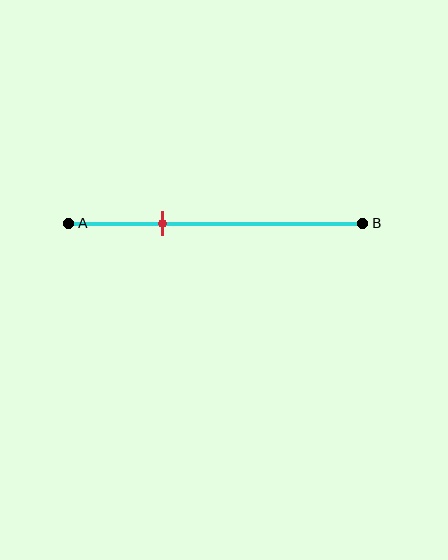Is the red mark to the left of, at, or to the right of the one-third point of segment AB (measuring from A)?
The red mark is approximately at the one-third point of segment AB.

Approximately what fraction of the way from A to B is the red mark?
The red mark is approximately 30% of the way from A to B.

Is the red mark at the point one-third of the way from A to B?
Yes, the mark is approximately at the one-third point.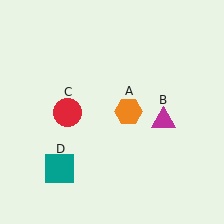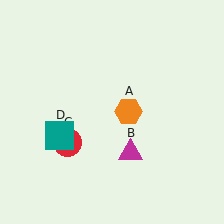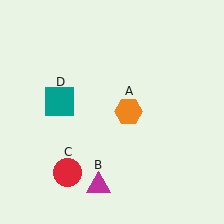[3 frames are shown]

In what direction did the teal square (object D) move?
The teal square (object D) moved up.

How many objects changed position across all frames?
3 objects changed position: magenta triangle (object B), red circle (object C), teal square (object D).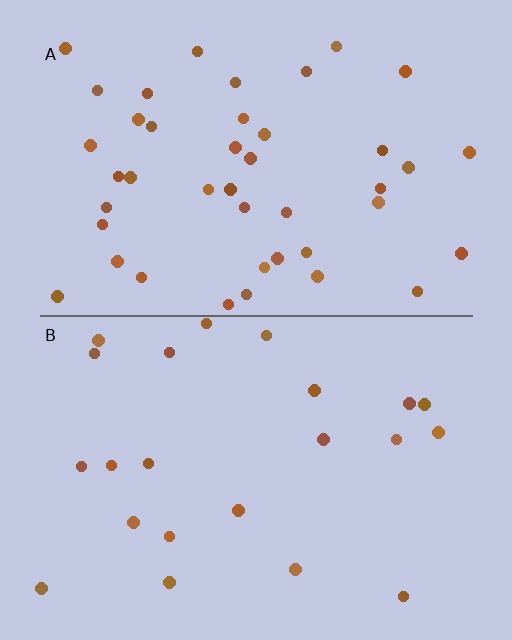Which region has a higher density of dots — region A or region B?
A (the top).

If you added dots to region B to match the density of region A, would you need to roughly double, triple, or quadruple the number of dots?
Approximately double.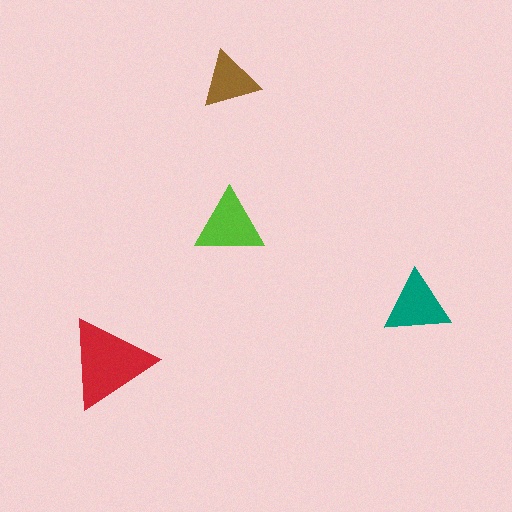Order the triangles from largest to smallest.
the red one, the lime one, the teal one, the brown one.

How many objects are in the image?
There are 4 objects in the image.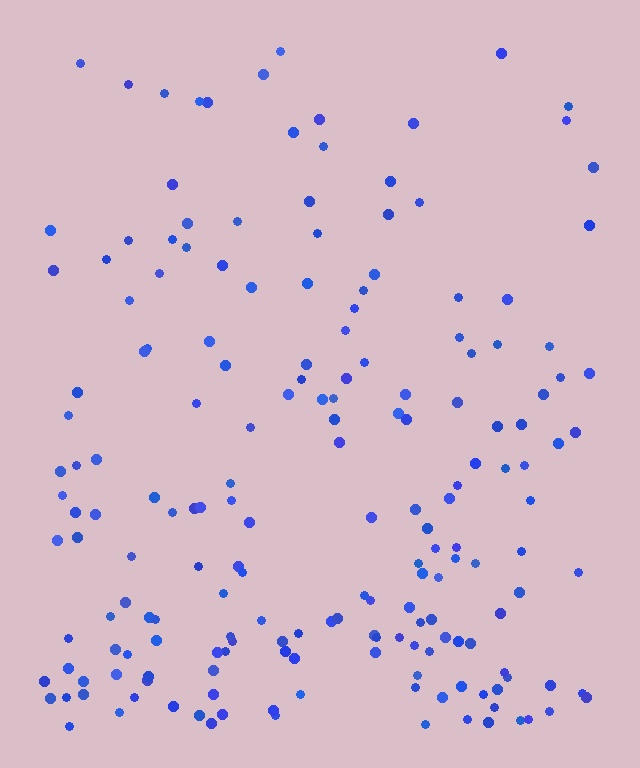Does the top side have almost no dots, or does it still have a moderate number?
Still a moderate number, just noticeably fewer than the bottom.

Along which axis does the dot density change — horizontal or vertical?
Vertical.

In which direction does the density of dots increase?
From top to bottom, with the bottom side densest.